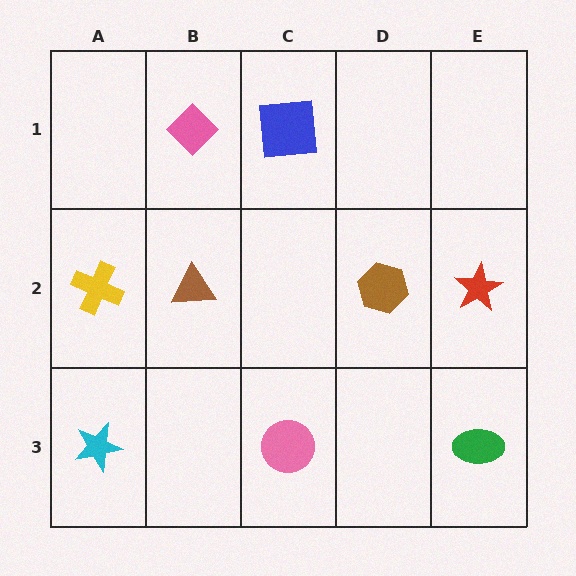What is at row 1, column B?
A pink diamond.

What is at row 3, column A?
A cyan star.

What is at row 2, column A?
A yellow cross.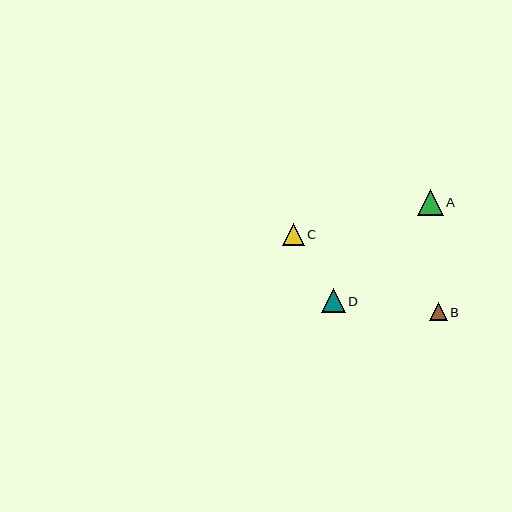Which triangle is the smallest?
Triangle B is the smallest with a size of approximately 18 pixels.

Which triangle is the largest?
Triangle A is the largest with a size of approximately 26 pixels.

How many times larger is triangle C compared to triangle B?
Triangle C is approximately 1.2 times the size of triangle B.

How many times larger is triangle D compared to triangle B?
Triangle D is approximately 1.3 times the size of triangle B.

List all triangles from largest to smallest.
From largest to smallest: A, D, C, B.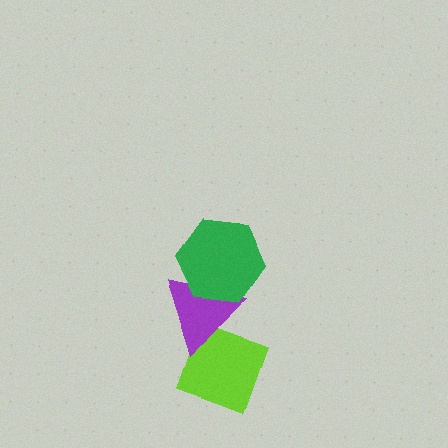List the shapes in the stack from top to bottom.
From top to bottom: the green hexagon, the purple triangle, the lime diamond.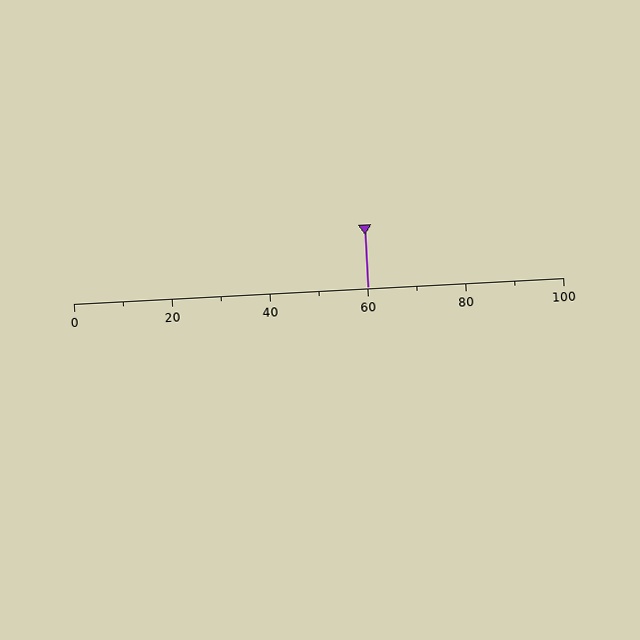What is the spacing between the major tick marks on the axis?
The major ticks are spaced 20 apart.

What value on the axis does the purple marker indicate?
The marker indicates approximately 60.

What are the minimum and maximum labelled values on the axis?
The axis runs from 0 to 100.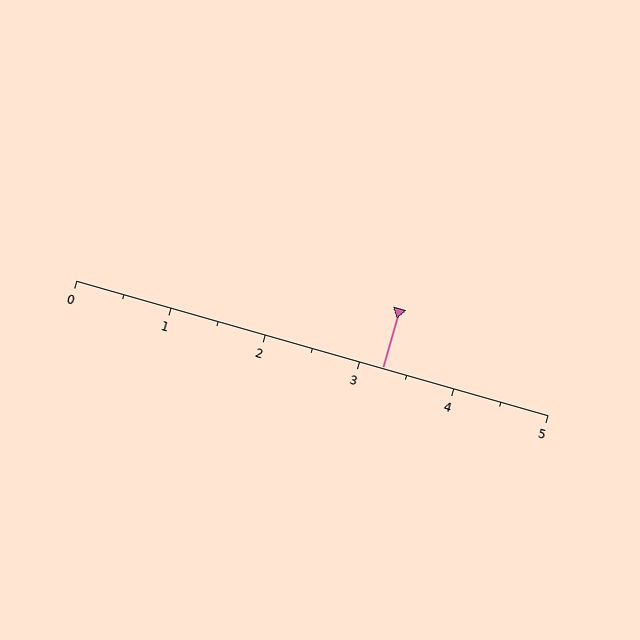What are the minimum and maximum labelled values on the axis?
The axis runs from 0 to 5.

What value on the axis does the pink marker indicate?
The marker indicates approximately 3.2.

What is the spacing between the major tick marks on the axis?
The major ticks are spaced 1 apart.